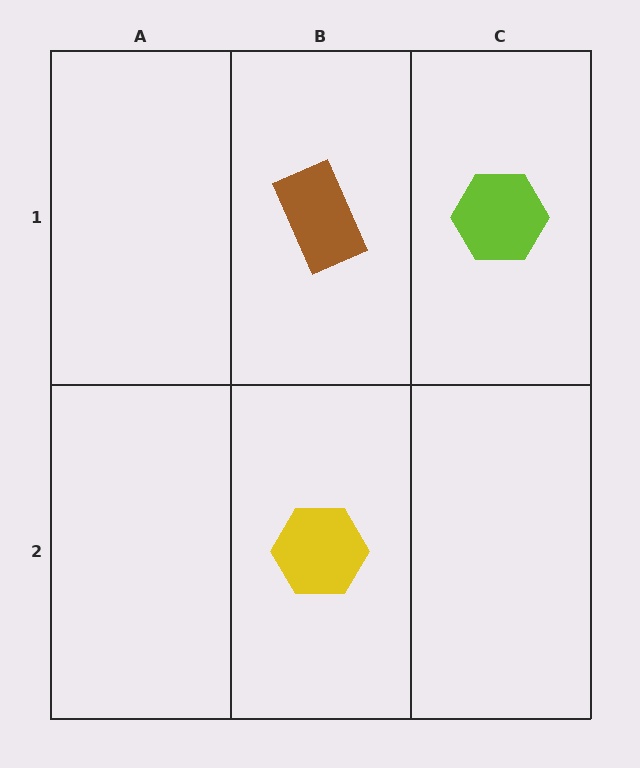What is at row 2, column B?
A yellow hexagon.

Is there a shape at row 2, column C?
No, that cell is empty.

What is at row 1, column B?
A brown rectangle.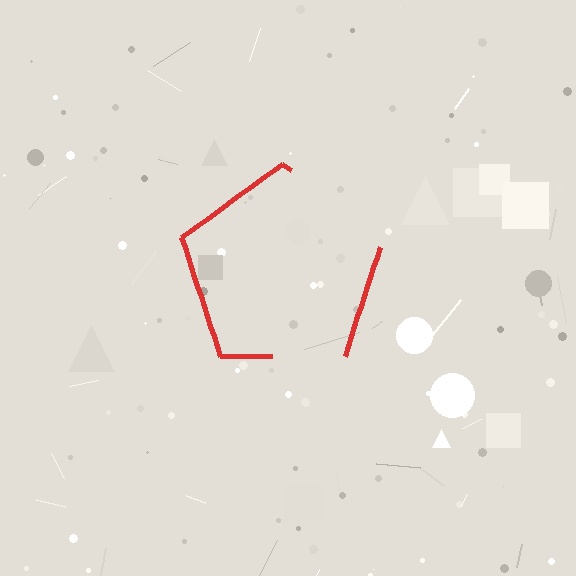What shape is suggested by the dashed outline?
The dashed outline suggests a pentagon.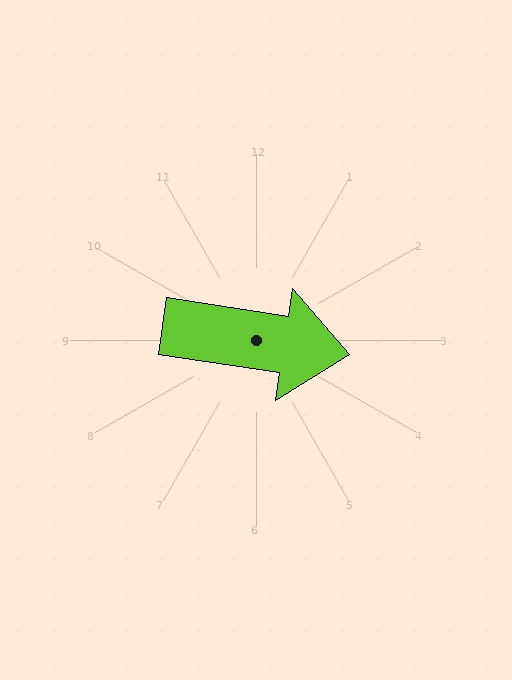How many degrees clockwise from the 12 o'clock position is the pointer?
Approximately 99 degrees.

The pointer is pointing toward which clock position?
Roughly 3 o'clock.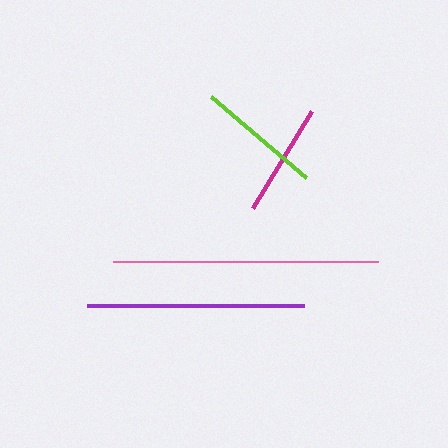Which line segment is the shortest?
The magenta line is the shortest at approximately 114 pixels.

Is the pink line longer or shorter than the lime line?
The pink line is longer than the lime line.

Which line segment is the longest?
The pink line is the longest at approximately 265 pixels.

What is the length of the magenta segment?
The magenta segment is approximately 114 pixels long.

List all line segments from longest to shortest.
From longest to shortest: pink, purple, lime, magenta.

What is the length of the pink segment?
The pink segment is approximately 265 pixels long.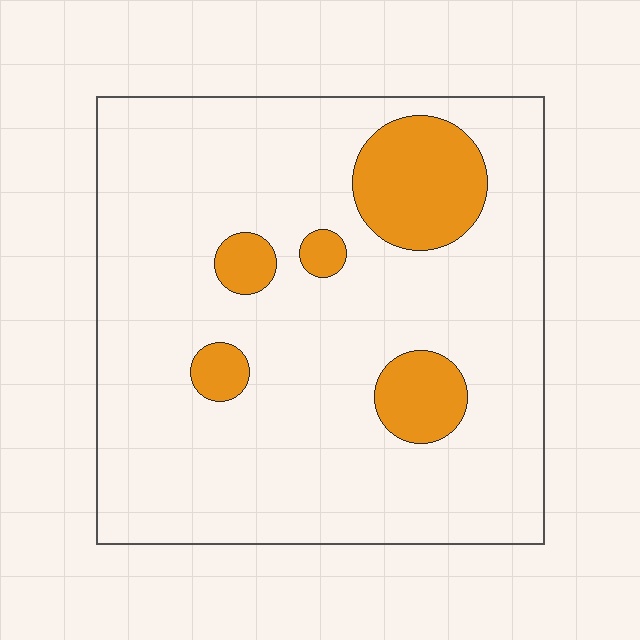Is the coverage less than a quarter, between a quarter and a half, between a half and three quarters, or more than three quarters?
Less than a quarter.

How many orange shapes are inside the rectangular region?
5.